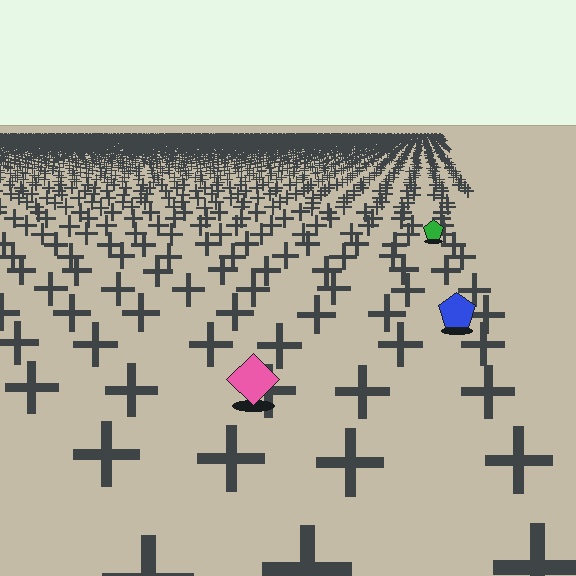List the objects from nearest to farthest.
From nearest to farthest: the pink diamond, the blue pentagon, the green pentagon.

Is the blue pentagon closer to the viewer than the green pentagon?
Yes. The blue pentagon is closer — you can tell from the texture gradient: the ground texture is coarser near it.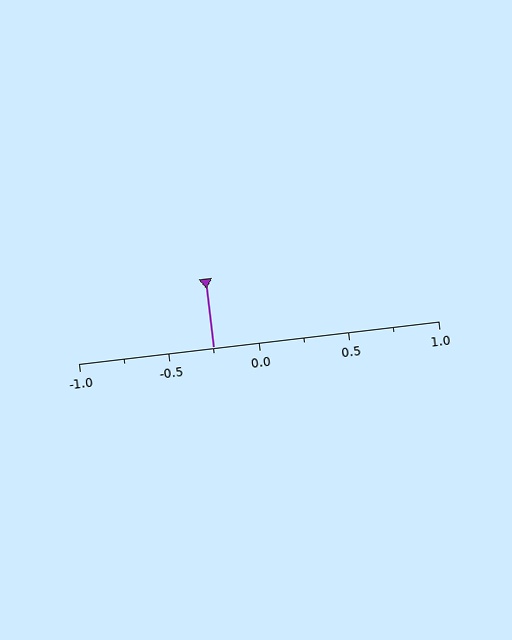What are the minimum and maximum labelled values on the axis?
The axis runs from -1.0 to 1.0.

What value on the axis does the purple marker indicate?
The marker indicates approximately -0.25.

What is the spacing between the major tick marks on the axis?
The major ticks are spaced 0.5 apart.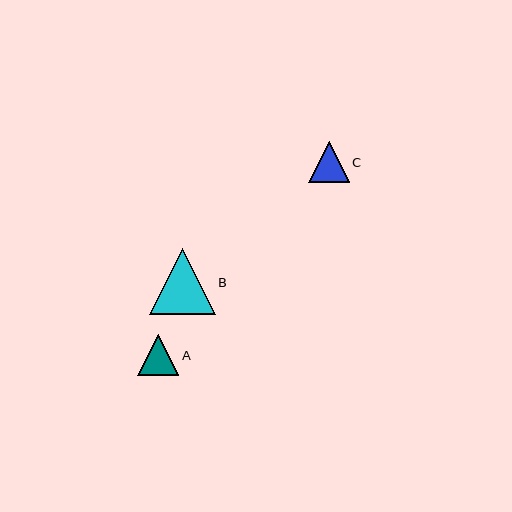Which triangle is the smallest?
Triangle C is the smallest with a size of approximately 41 pixels.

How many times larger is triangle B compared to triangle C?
Triangle B is approximately 1.6 times the size of triangle C.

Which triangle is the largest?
Triangle B is the largest with a size of approximately 66 pixels.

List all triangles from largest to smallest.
From largest to smallest: B, A, C.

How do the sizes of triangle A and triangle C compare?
Triangle A and triangle C are approximately the same size.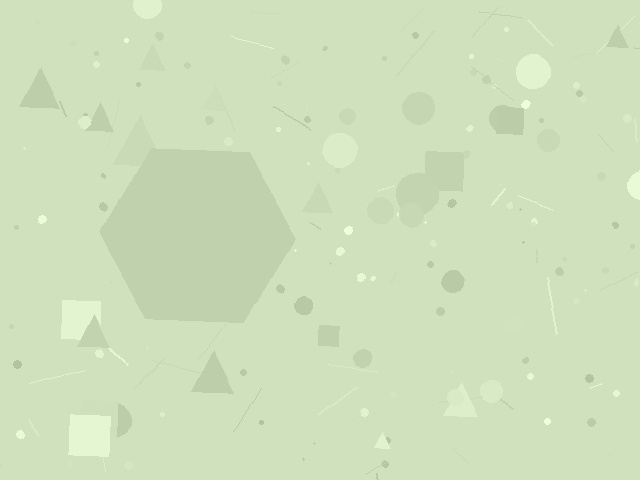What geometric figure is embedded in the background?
A hexagon is embedded in the background.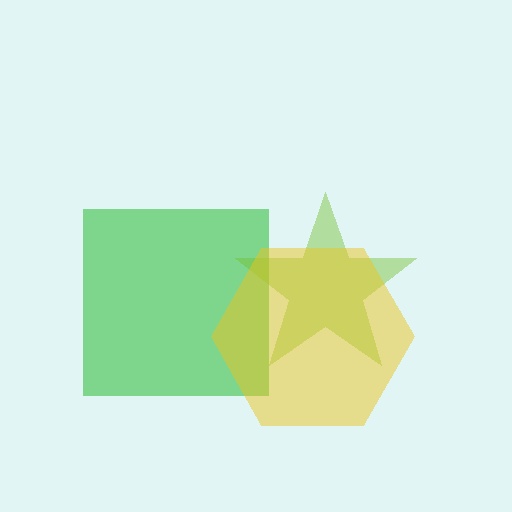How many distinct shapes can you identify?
There are 3 distinct shapes: a green square, a lime star, a yellow hexagon.